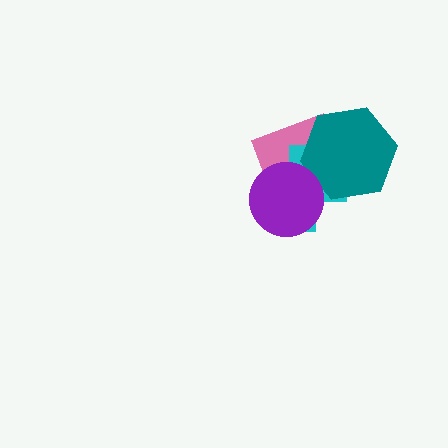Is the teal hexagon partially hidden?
No, no other shape covers it.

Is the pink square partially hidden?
Yes, it is partially covered by another shape.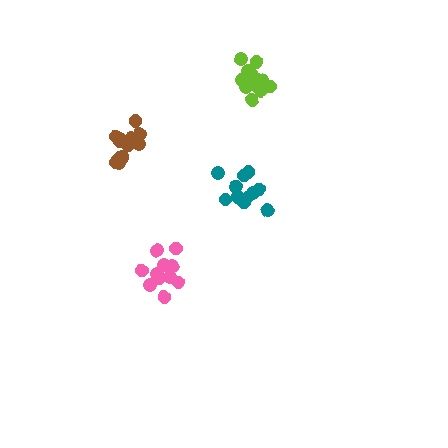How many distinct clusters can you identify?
There are 4 distinct clusters.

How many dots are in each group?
Group 1: 11 dots, Group 2: 14 dots, Group 3: 13 dots, Group 4: 11 dots (49 total).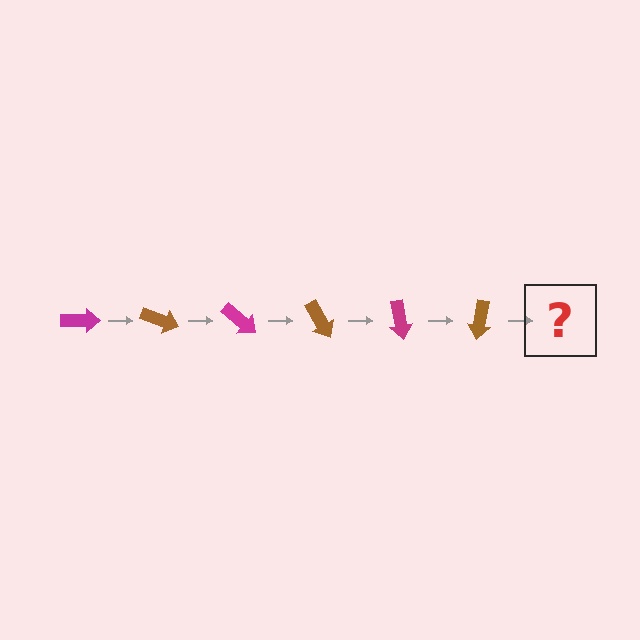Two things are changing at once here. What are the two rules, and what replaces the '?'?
The two rules are that it rotates 20 degrees each step and the color cycles through magenta and brown. The '?' should be a magenta arrow, rotated 120 degrees from the start.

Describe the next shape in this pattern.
It should be a magenta arrow, rotated 120 degrees from the start.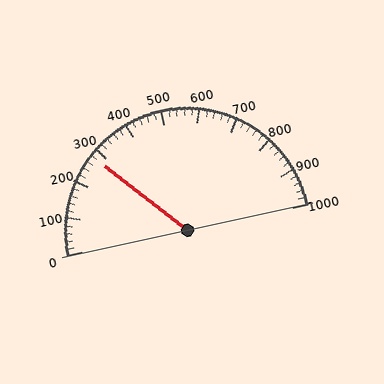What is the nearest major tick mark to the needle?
The nearest major tick mark is 300.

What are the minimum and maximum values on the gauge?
The gauge ranges from 0 to 1000.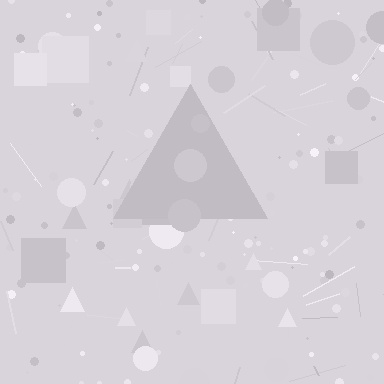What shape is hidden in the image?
A triangle is hidden in the image.